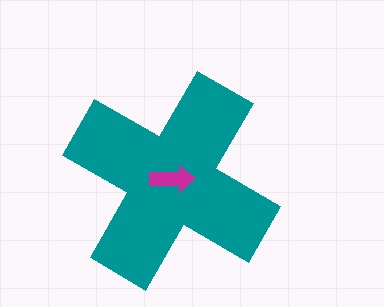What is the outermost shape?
The teal cross.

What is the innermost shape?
The magenta arrow.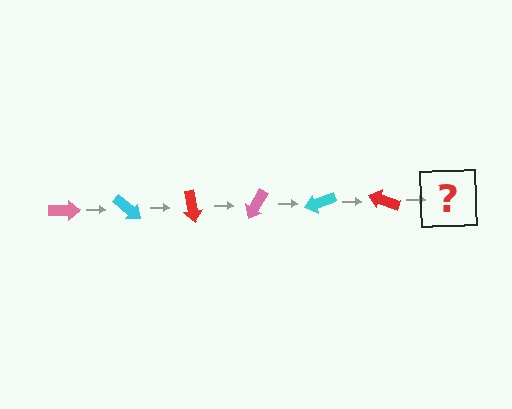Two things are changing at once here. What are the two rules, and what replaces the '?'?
The two rules are that it rotates 40 degrees each step and the color cycles through pink, cyan, and red. The '?' should be a pink arrow, rotated 240 degrees from the start.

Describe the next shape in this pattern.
It should be a pink arrow, rotated 240 degrees from the start.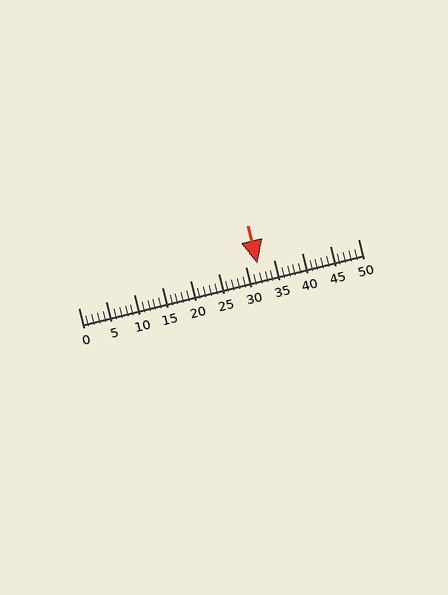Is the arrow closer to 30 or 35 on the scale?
The arrow is closer to 30.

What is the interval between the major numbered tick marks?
The major tick marks are spaced 5 units apart.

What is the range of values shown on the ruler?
The ruler shows values from 0 to 50.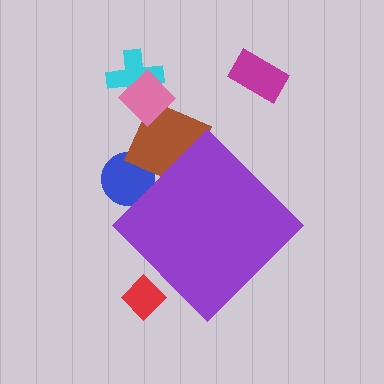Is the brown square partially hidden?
Yes, the brown square is partially hidden behind the purple diamond.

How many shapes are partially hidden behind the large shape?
3 shapes are partially hidden.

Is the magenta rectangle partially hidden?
No, the magenta rectangle is fully visible.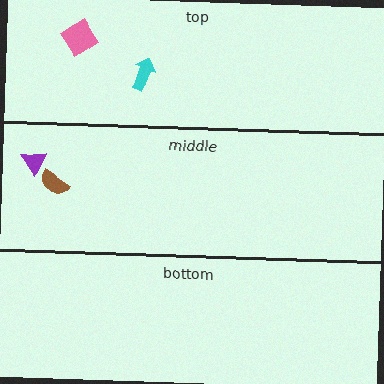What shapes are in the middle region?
The brown semicircle, the purple triangle.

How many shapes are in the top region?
2.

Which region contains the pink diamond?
The top region.